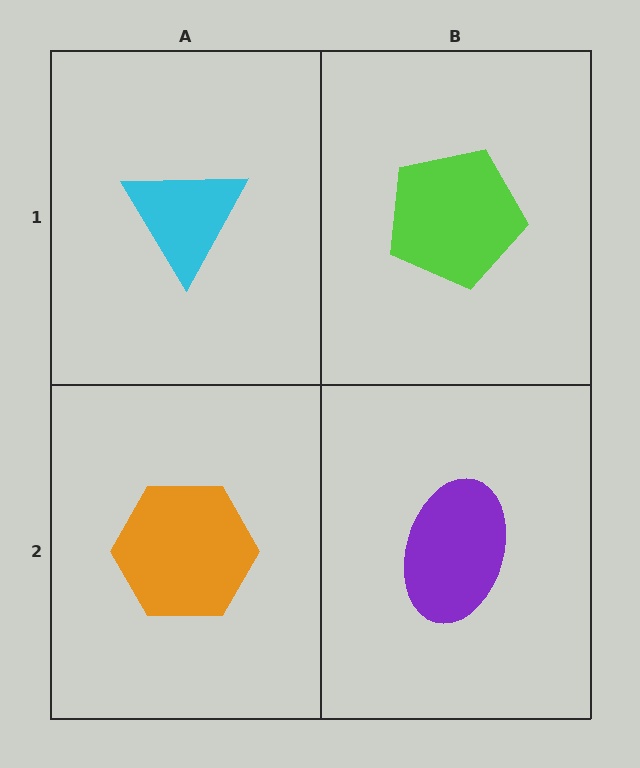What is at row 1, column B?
A lime pentagon.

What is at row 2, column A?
An orange hexagon.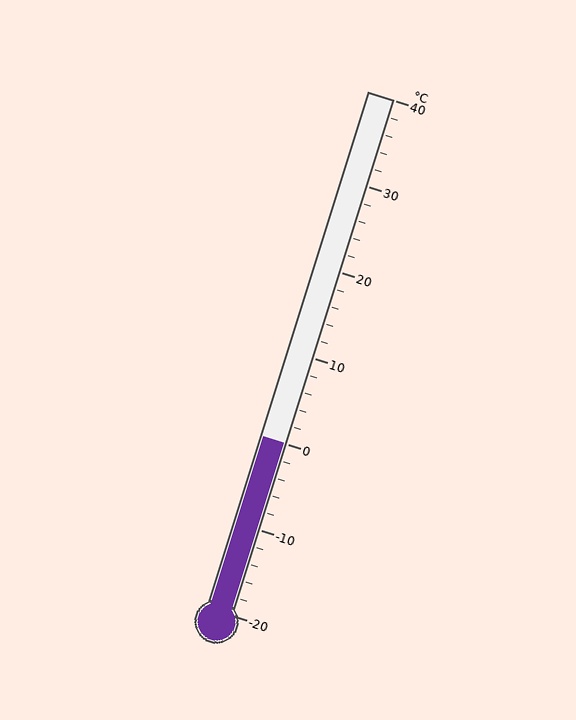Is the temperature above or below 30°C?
The temperature is below 30°C.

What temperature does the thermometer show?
The thermometer shows approximately 0°C.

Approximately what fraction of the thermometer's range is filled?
The thermometer is filled to approximately 35% of its range.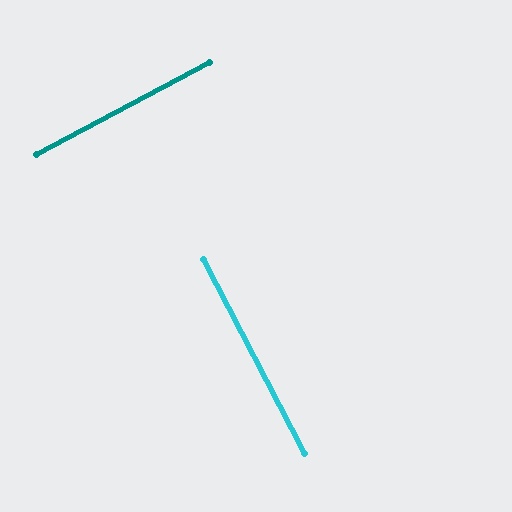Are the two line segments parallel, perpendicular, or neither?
Perpendicular — they meet at approximately 89°.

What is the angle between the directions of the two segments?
Approximately 89 degrees.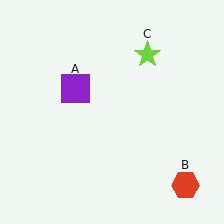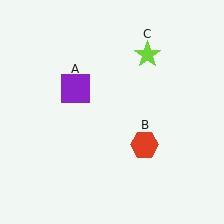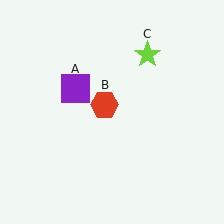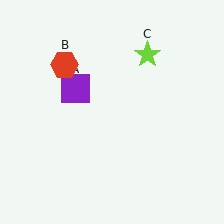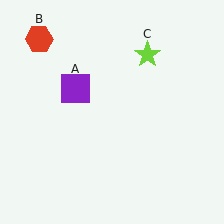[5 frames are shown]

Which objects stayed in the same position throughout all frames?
Purple square (object A) and lime star (object C) remained stationary.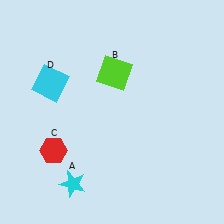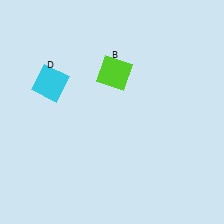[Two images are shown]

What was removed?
The red hexagon (C), the cyan star (A) were removed in Image 2.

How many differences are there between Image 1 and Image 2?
There are 2 differences between the two images.